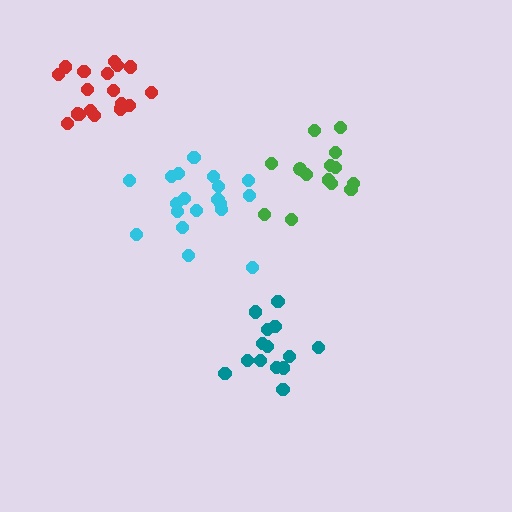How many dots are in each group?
Group 1: 18 dots, Group 2: 14 dots, Group 3: 19 dots, Group 4: 14 dots (65 total).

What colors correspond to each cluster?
The clusters are colored: red, green, cyan, teal.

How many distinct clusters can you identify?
There are 4 distinct clusters.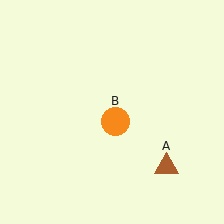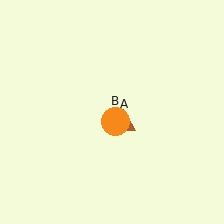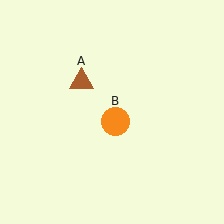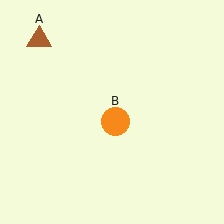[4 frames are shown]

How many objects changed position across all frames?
1 object changed position: brown triangle (object A).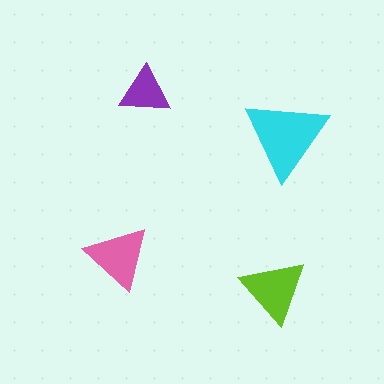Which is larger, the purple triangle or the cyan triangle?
The cyan one.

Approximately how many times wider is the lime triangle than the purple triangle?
About 1.5 times wider.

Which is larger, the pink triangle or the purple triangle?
The pink one.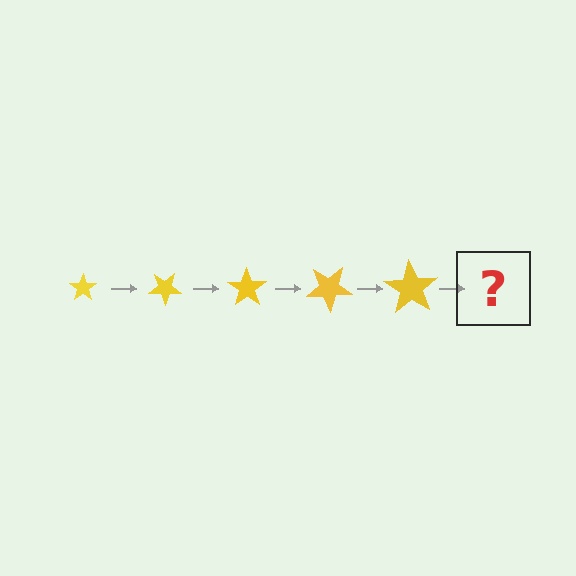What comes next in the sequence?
The next element should be a star, larger than the previous one and rotated 175 degrees from the start.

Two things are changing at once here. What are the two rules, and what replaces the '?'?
The two rules are that the star grows larger each step and it rotates 35 degrees each step. The '?' should be a star, larger than the previous one and rotated 175 degrees from the start.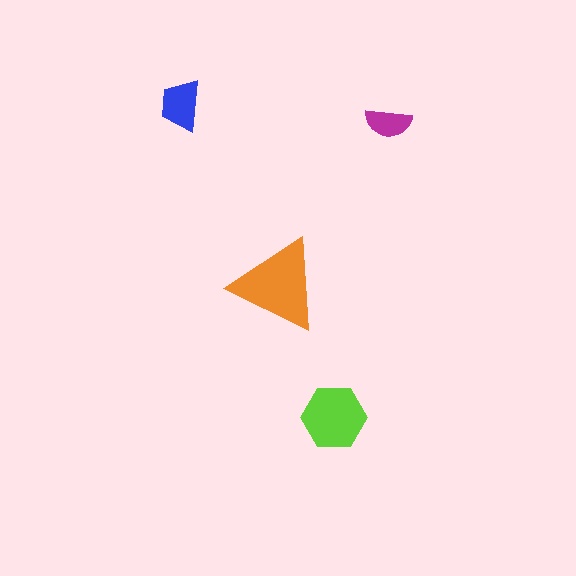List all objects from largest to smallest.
The orange triangle, the lime hexagon, the blue trapezoid, the magenta semicircle.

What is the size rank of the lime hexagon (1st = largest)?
2nd.